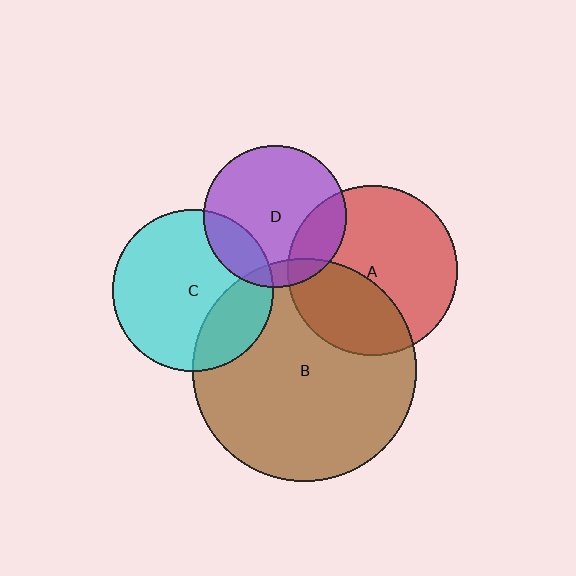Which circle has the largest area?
Circle B (brown).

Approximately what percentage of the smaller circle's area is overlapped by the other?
Approximately 20%.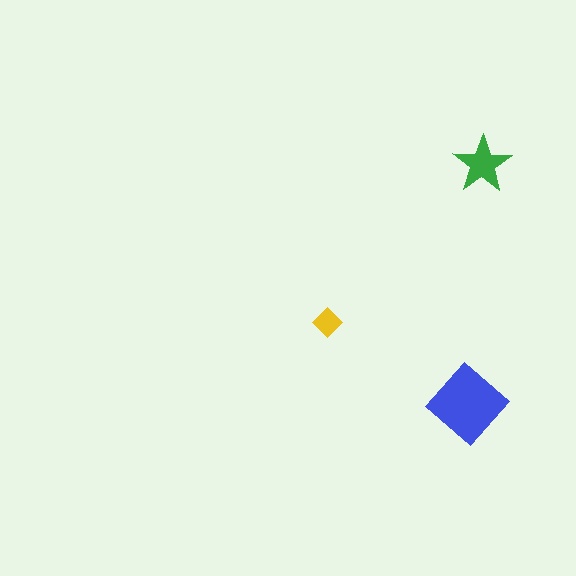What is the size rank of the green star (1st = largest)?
2nd.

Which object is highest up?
The green star is topmost.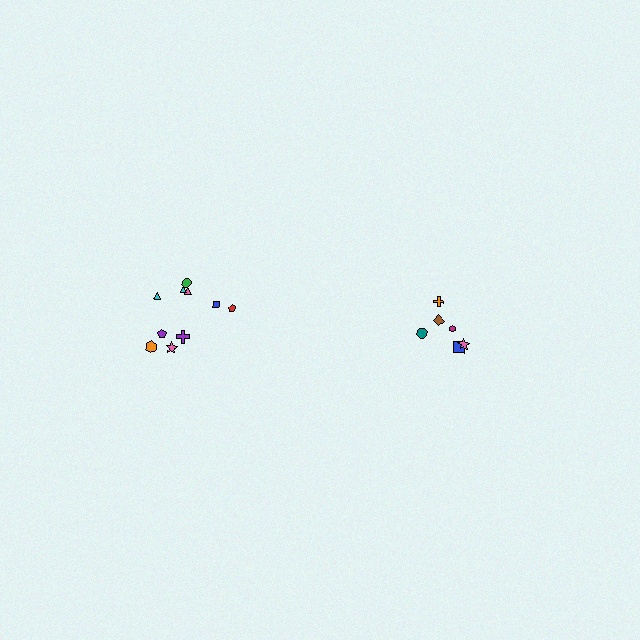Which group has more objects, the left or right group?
The left group.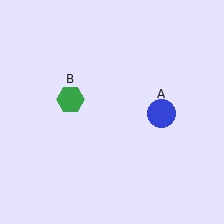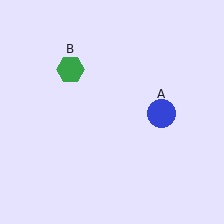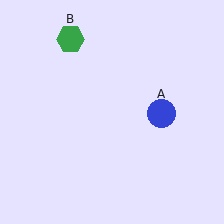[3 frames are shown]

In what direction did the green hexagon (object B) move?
The green hexagon (object B) moved up.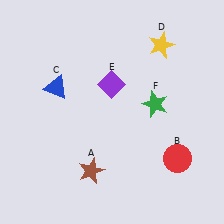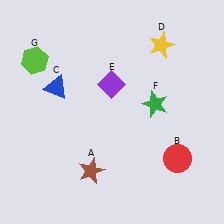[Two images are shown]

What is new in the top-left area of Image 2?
A lime hexagon (G) was added in the top-left area of Image 2.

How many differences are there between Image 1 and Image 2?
There is 1 difference between the two images.